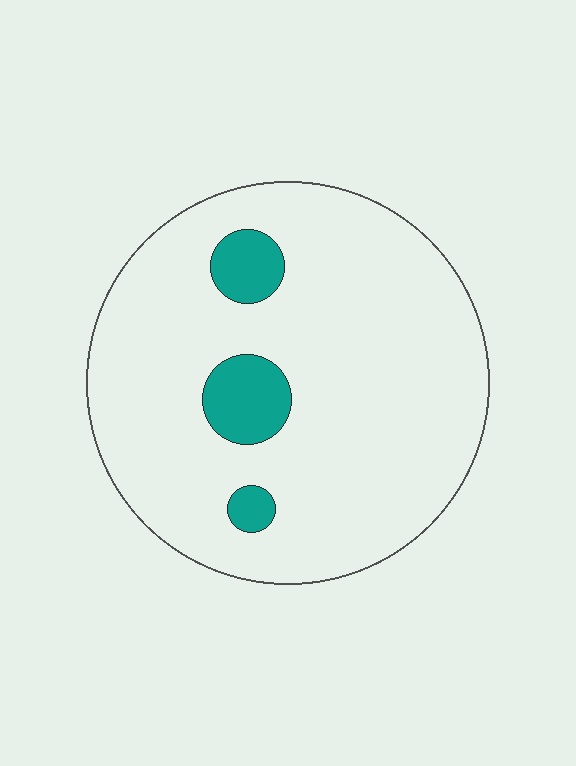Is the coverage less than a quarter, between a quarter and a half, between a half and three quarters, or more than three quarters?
Less than a quarter.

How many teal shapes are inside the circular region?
3.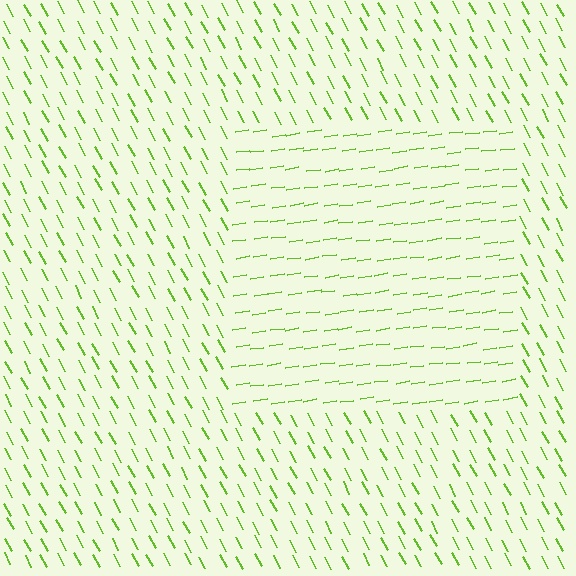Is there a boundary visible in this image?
Yes, there is a texture boundary formed by a change in line orientation.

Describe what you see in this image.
The image is filled with small lime line segments. A rectangle region in the image has lines oriented differently from the surrounding lines, creating a visible texture boundary.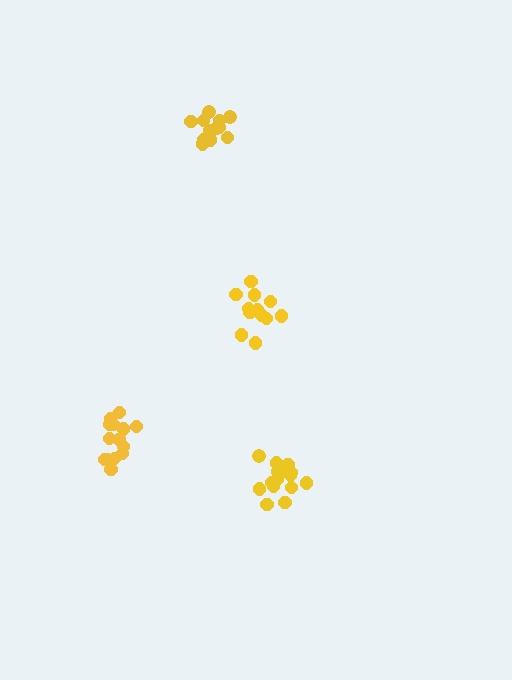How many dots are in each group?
Group 1: 12 dots, Group 2: 15 dots, Group 3: 14 dots, Group 4: 15 dots (56 total).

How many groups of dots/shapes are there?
There are 4 groups.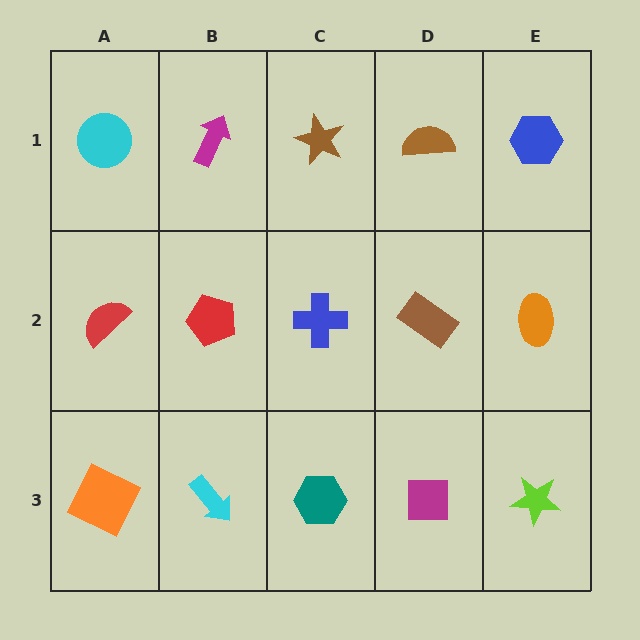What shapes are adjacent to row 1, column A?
A red semicircle (row 2, column A), a magenta arrow (row 1, column B).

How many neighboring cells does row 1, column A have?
2.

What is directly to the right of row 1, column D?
A blue hexagon.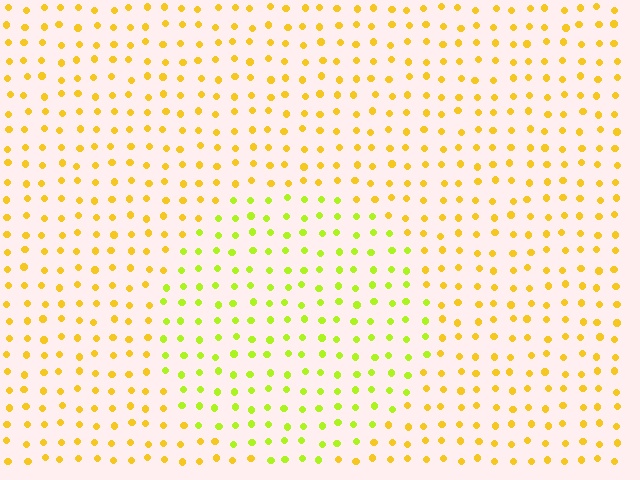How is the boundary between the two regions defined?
The boundary is defined purely by a slight shift in hue (about 33 degrees). Spacing, size, and orientation are identical on both sides.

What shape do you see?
I see a circle.